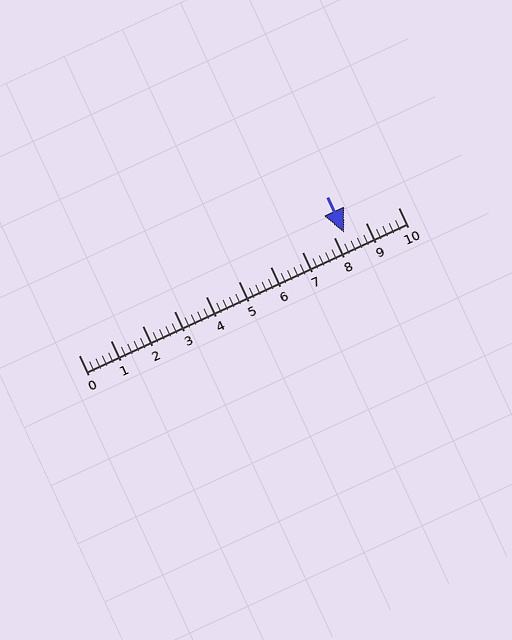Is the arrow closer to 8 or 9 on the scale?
The arrow is closer to 8.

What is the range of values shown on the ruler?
The ruler shows values from 0 to 10.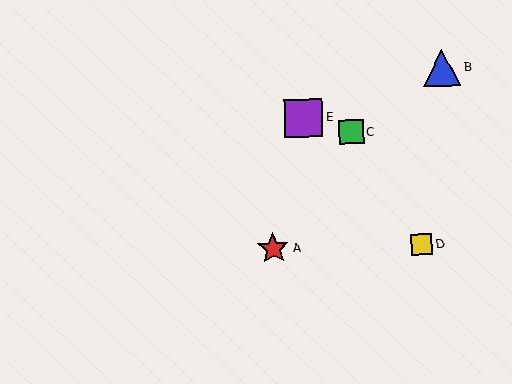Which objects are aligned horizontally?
Objects A, D are aligned horizontally.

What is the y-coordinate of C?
Object C is at y≈132.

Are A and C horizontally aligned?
No, A is at y≈248 and C is at y≈132.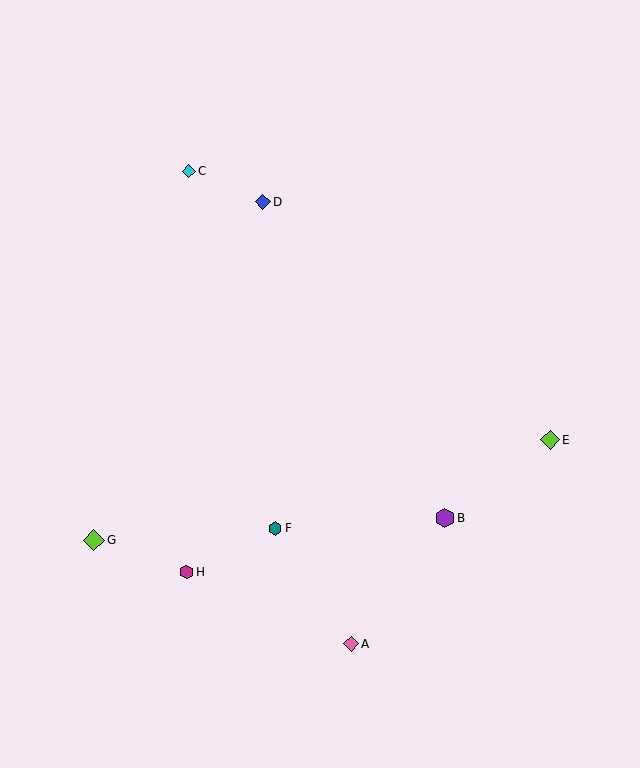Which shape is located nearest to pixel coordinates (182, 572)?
The magenta hexagon (labeled H) at (186, 572) is nearest to that location.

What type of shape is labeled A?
Shape A is a pink diamond.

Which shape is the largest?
The lime diamond (labeled G) is the largest.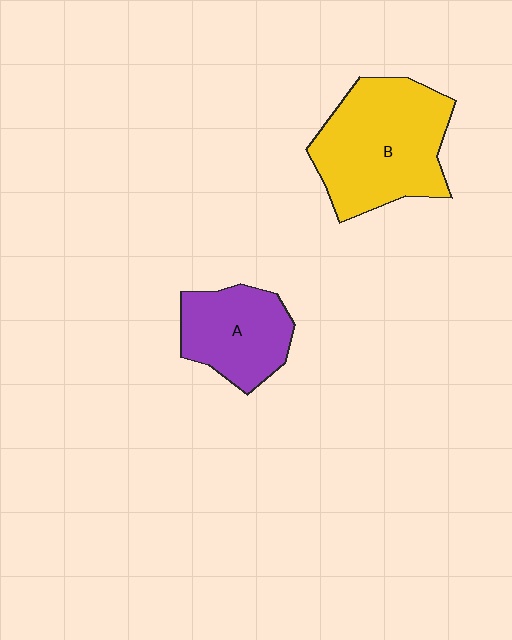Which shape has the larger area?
Shape B (yellow).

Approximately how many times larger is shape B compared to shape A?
Approximately 1.6 times.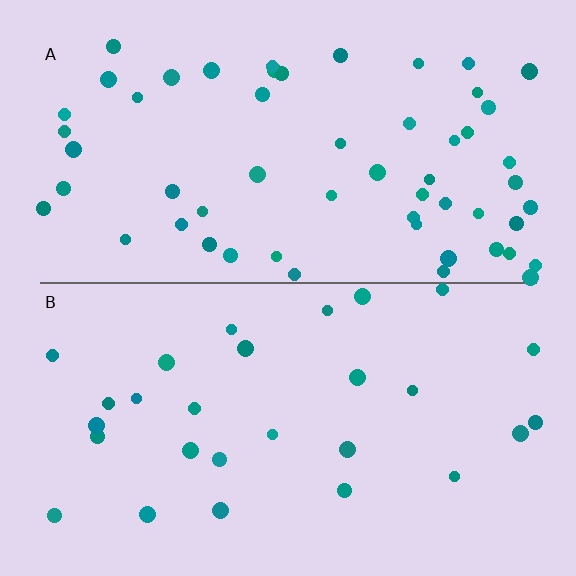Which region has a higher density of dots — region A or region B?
A (the top).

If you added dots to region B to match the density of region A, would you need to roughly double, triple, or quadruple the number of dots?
Approximately double.